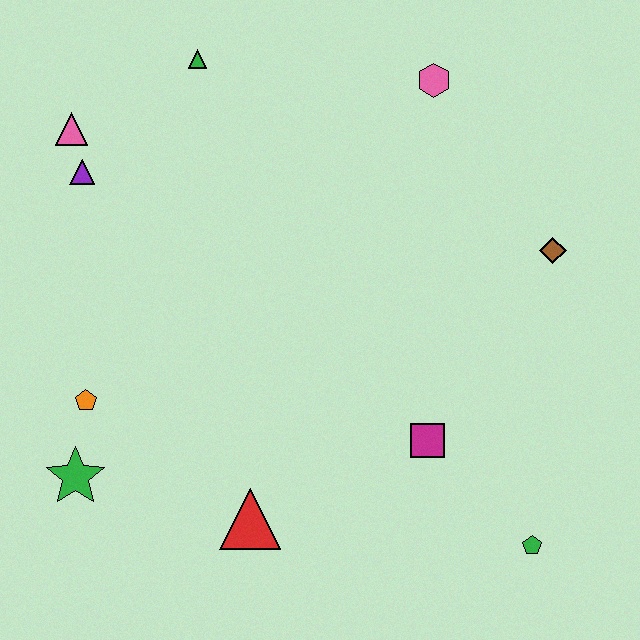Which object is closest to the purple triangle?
The pink triangle is closest to the purple triangle.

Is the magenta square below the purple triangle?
Yes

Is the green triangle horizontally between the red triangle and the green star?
Yes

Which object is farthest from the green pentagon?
The pink triangle is farthest from the green pentagon.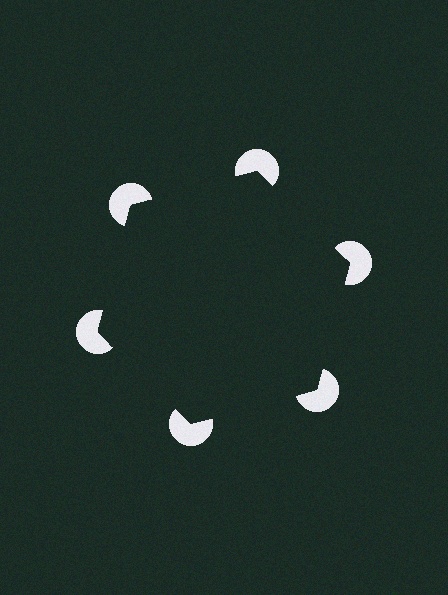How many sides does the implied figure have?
6 sides.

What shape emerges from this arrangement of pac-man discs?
An illusory hexagon — its edges are inferred from the aligned wedge cuts in the pac-man discs, not physically drawn.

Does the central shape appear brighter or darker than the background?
It typically appears slightly darker than the background, even though no actual brightness change is drawn.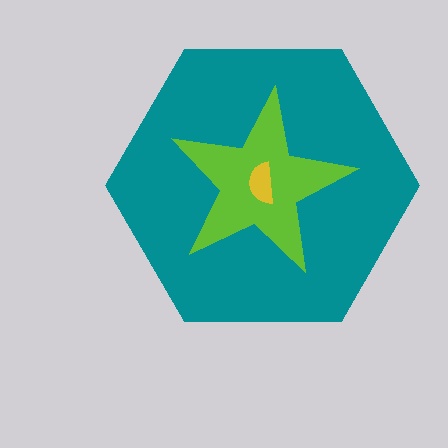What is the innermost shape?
The yellow semicircle.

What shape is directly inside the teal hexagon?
The lime star.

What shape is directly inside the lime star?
The yellow semicircle.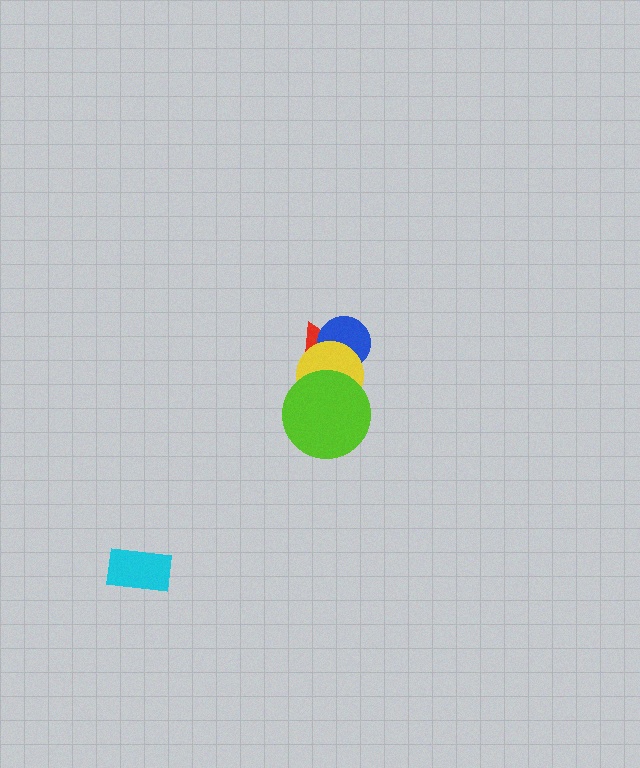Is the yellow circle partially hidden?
Yes, it is partially covered by another shape.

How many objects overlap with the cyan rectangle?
0 objects overlap with the cyan rectangle.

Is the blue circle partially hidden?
Yes, it is partially covered by another shape.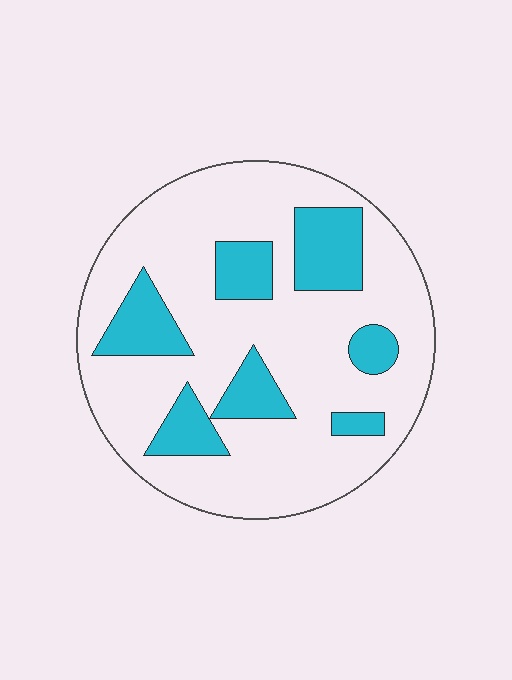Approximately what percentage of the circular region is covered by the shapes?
Approximately 25%.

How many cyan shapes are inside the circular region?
7.